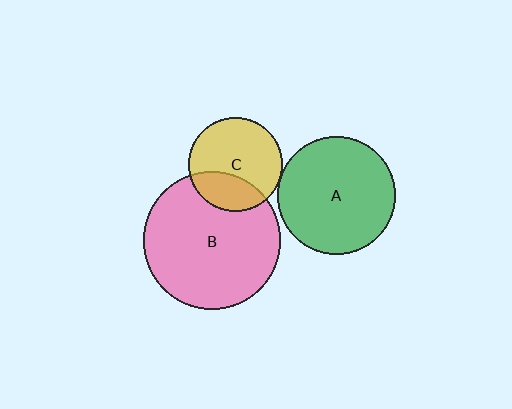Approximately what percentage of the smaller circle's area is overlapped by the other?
Approximately 5%.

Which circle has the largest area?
Circle B (pink).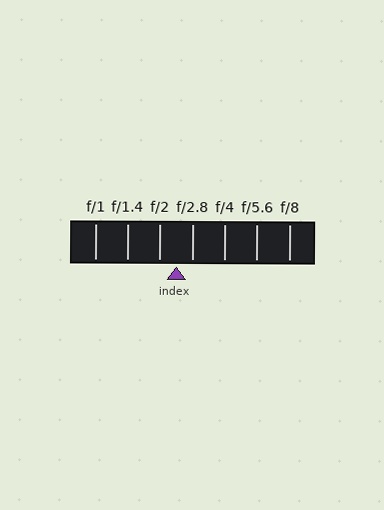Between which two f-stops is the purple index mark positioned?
The index mark is between f/2 and f/2.8.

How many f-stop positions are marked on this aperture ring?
There are 7 f-stop positions marked.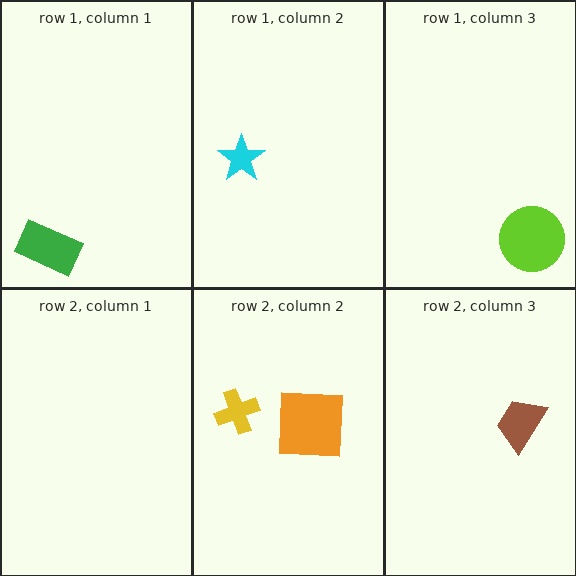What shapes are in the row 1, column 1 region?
The green rectangle.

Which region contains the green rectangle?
The row 1, column 1 region.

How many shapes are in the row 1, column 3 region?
1.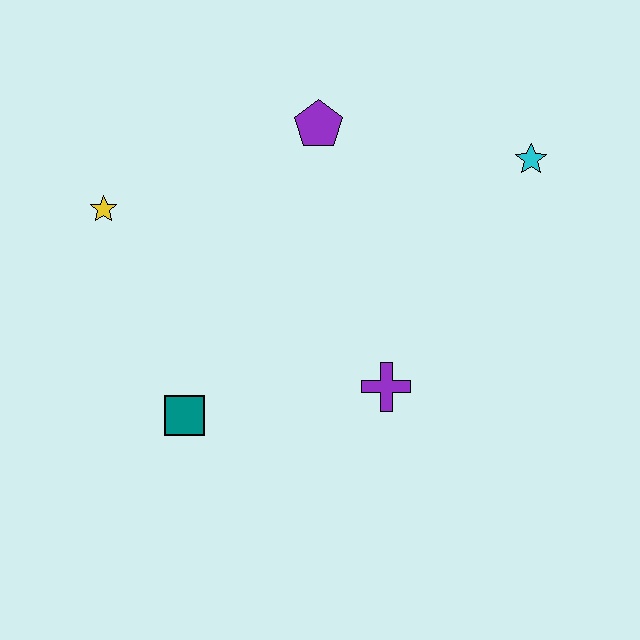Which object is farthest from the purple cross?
The yellow star is farthest from the purple cross.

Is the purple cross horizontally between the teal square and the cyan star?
Yes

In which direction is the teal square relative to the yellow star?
The teal square is below the yellow star.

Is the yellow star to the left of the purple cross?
Yes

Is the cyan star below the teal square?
No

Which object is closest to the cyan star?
The purple pentagon is closest to the cyan star.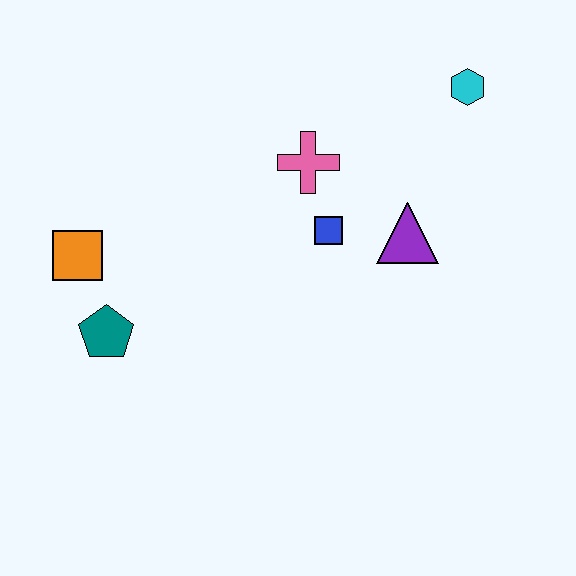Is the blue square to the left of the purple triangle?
Yes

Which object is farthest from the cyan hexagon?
The teal pentagon is farthest from the cyan hexagon.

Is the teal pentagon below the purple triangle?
Yes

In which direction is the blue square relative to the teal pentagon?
The blue square is to the right of the teal pentagon.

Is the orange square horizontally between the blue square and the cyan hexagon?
No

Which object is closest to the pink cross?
The blue square is closest to the pink cross.